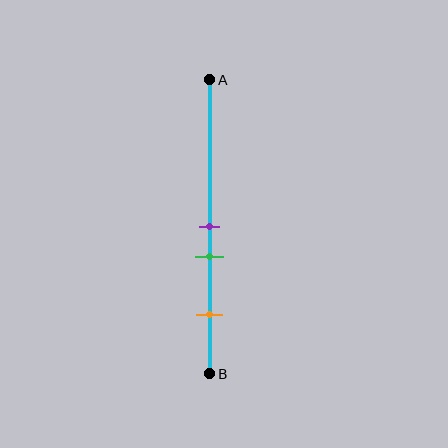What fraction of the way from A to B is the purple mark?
The purple mark is approximately 50% (0.5) of the way from A to B.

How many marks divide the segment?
There are 3 marks dividing the segment.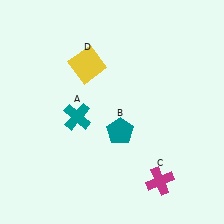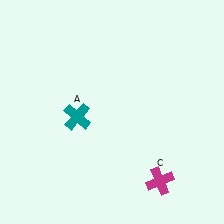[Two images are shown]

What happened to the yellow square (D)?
The yellow square (D) was removed in Image 2. It was in the top-left area of Image 1.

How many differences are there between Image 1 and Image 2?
There are 2 differences between the two images.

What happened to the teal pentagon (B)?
The teal pentagon (B) was removed in Image 2. It was in the bottom-right area of Image 1.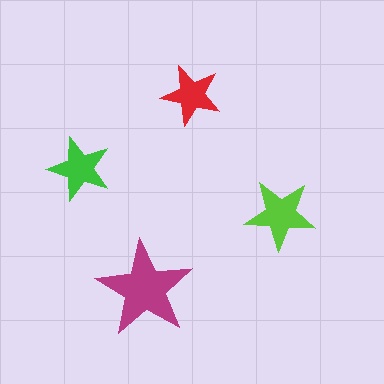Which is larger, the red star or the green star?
The green one.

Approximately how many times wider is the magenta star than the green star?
About 1.5 times wider.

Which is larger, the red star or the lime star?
The lime one.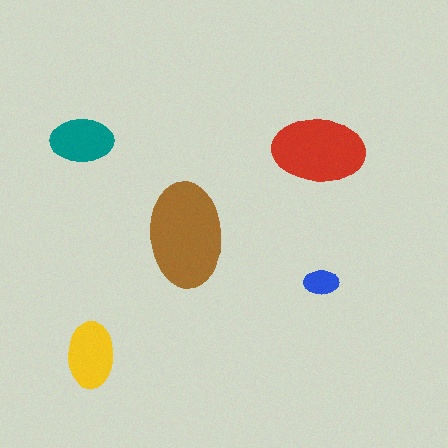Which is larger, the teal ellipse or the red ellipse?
The red one.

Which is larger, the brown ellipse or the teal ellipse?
The brown one.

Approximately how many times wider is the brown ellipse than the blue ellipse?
About 3 times wider.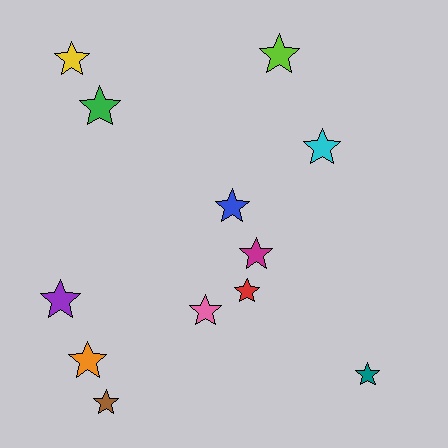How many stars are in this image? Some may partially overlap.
There are 12 stars.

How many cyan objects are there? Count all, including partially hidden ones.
There is 1 cyan object.